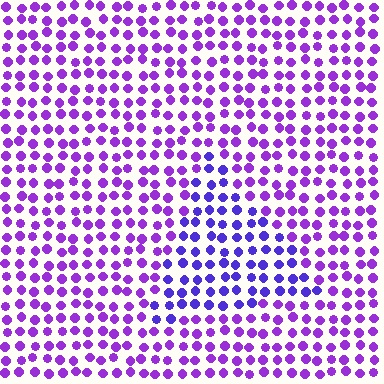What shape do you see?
I see a triangle.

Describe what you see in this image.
The image is filled with small purple elements in a uniform arrangement. A triangle-shaped region is visible where the elements are tinted to a slightly different hue, forming a subtle color boundary.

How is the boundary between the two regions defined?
The boundary is defined purely by a slight shift in hue (about 27 degrees). Spacing, size, and orientation are identical on both sides.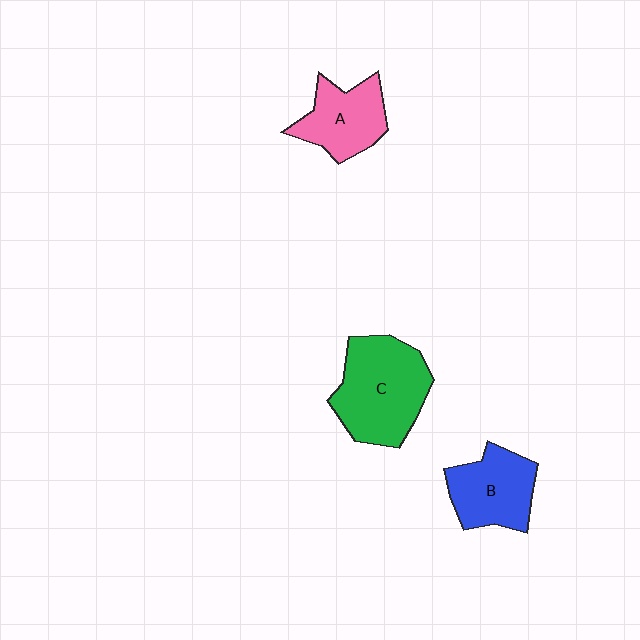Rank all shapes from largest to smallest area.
From largest to smallest: C (green), B (blue), A (pink).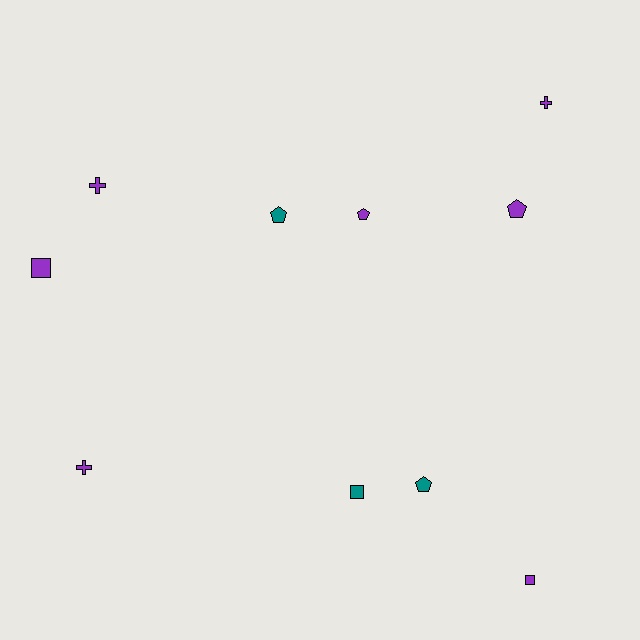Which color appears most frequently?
Purple, with 7 objects.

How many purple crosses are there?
There are 3 purple crosses.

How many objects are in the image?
There are 10 objects.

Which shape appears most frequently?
Pentagon, with 4 objects.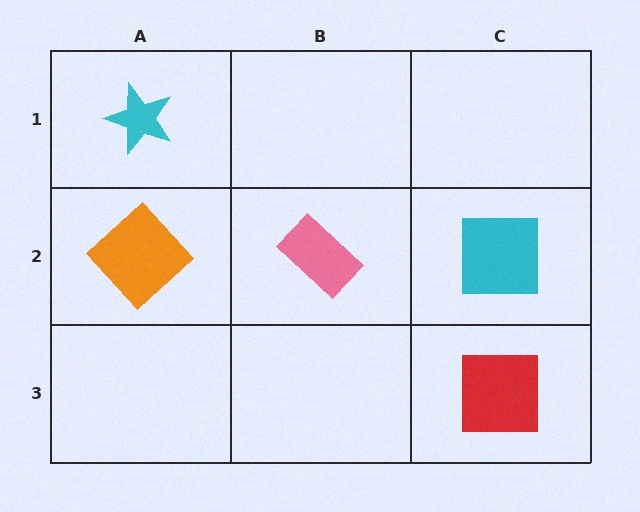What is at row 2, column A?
An orange diamond.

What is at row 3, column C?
A red square.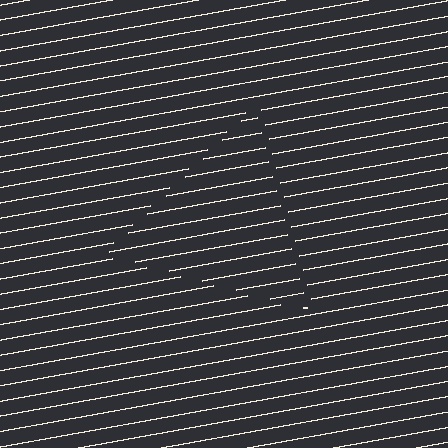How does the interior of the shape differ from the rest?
The interior of the shape contains the same grating, shifted by half a period — the contour is defined by the phase discontinuity where line-ends from the inner and outer gratings abut.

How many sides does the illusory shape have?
3 sides — the line-ends trace a triangle.